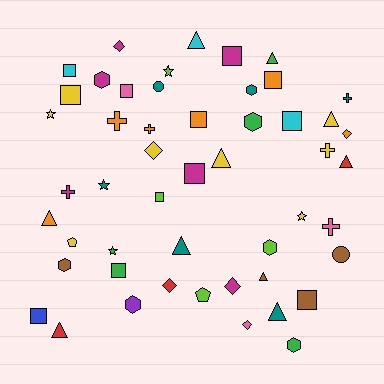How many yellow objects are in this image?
There are 8 yellow objects.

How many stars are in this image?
There are 5 stars.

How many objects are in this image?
There are 50 objects.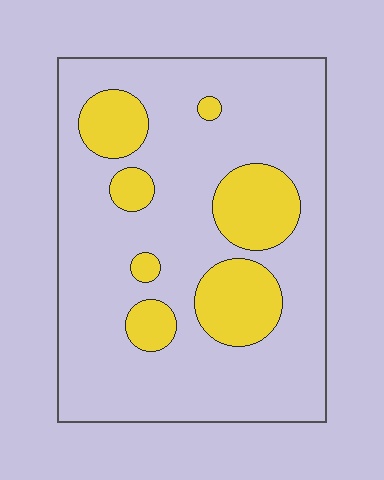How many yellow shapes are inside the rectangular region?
7.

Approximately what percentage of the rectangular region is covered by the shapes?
Approximately 20%.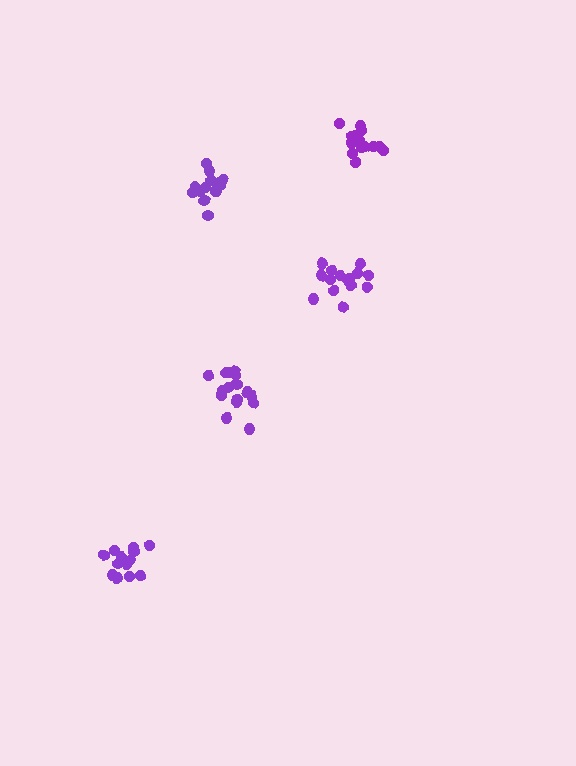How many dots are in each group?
Group 1: 14 dots, Group 2: 16 dots, Group 3: 15 dots, Group 4: 13 dots, Group 5: 14 dots (72 total).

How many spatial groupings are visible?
There are 5 spatial groupings.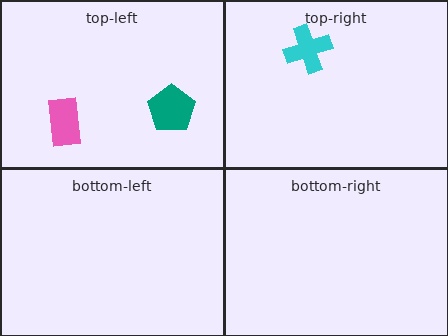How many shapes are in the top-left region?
2.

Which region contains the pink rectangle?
The top-left region.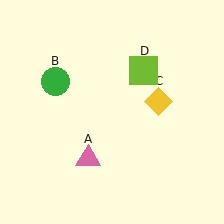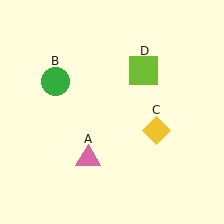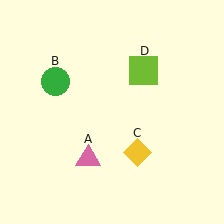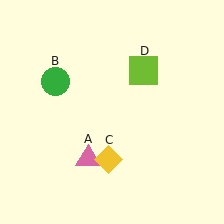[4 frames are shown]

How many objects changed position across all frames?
1 object changed position: yellow diamond (object C).